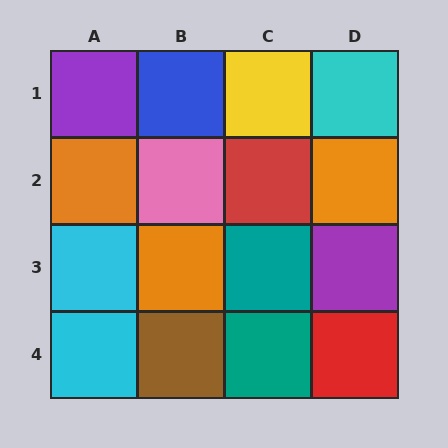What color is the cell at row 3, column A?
Cyan.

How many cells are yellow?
1 cell is yellow.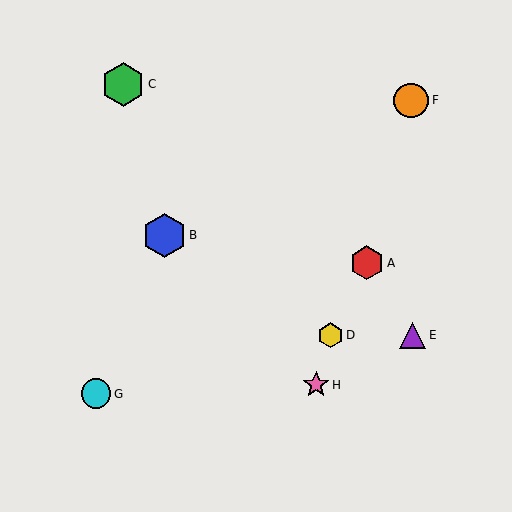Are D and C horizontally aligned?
No, D is at y≈335 and C is at y≈84.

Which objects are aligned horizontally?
Objects D, E are aligned horizontally.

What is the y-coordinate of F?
Object F is at y≈100.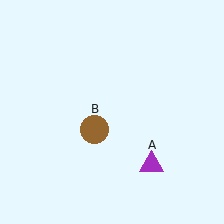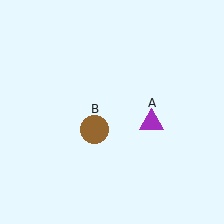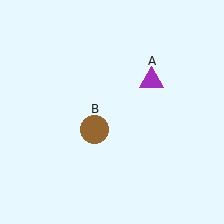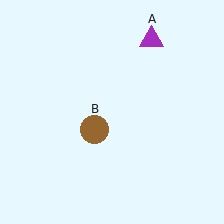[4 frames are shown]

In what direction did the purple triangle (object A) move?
The purple triangle (object A) moved up.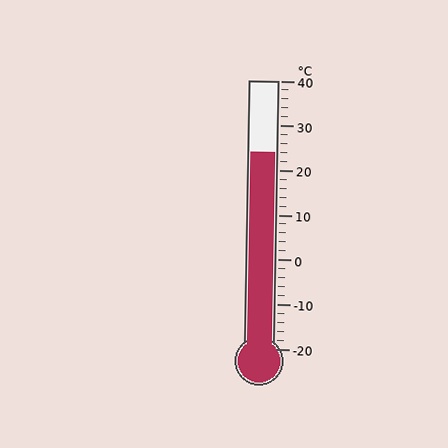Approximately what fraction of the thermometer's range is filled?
The thermometer is filled to approximately 75% of its range.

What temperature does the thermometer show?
The thermometer shows approximately 24°C.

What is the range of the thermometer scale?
The thermometer scale ranges from -20°C to 40°C.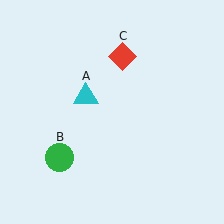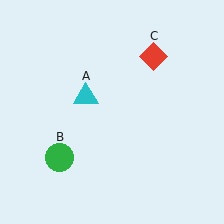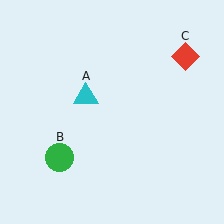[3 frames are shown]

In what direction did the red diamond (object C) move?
The red diamond (object C) moved right.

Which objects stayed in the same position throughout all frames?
Cyan triangle (object A) and green circle (object B) remained stationary.